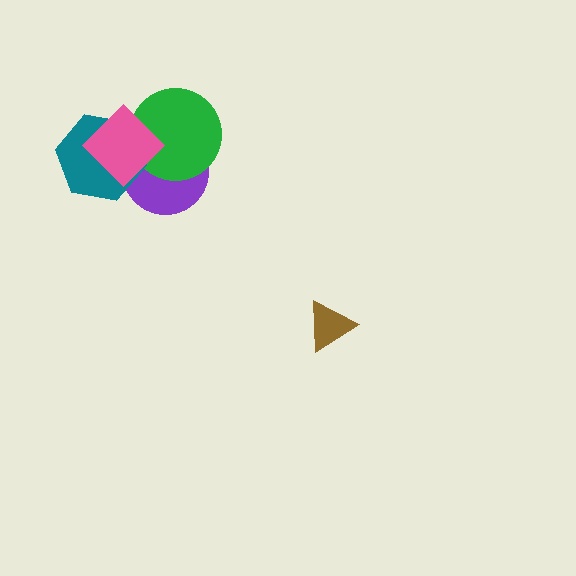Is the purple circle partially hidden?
Yes, it is partially covered by another shape.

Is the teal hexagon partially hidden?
Yes, it is partially covered by another shape.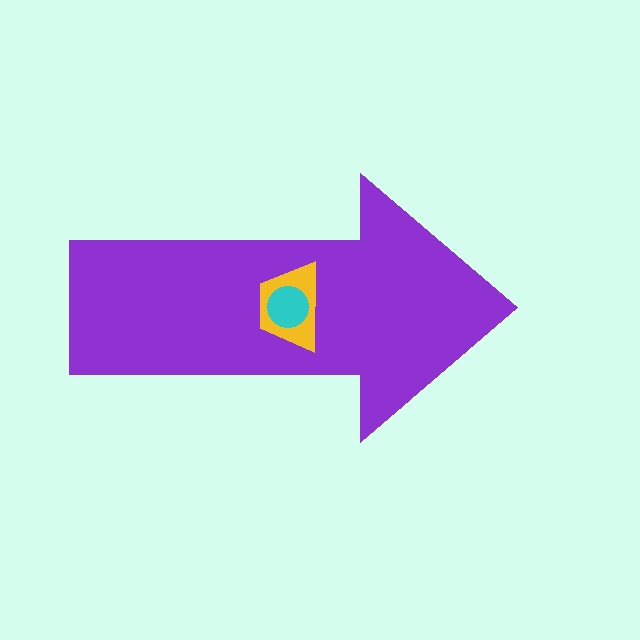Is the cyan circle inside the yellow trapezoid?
Yes.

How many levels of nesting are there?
3.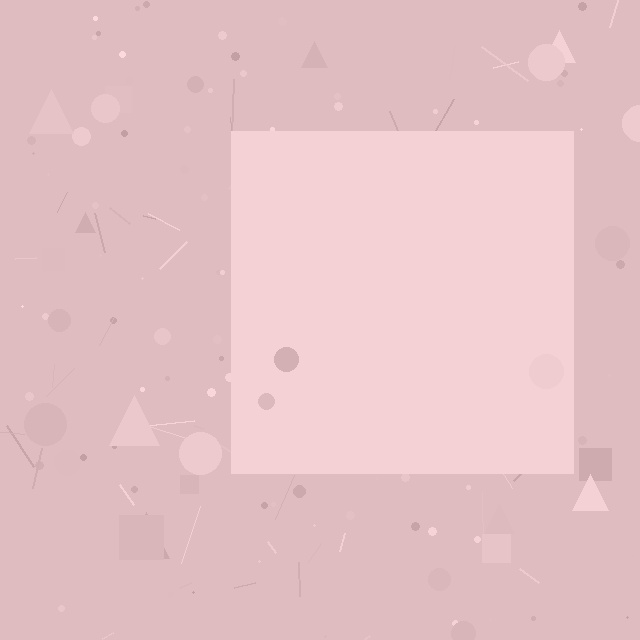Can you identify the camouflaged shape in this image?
The camouflaged shape is a square.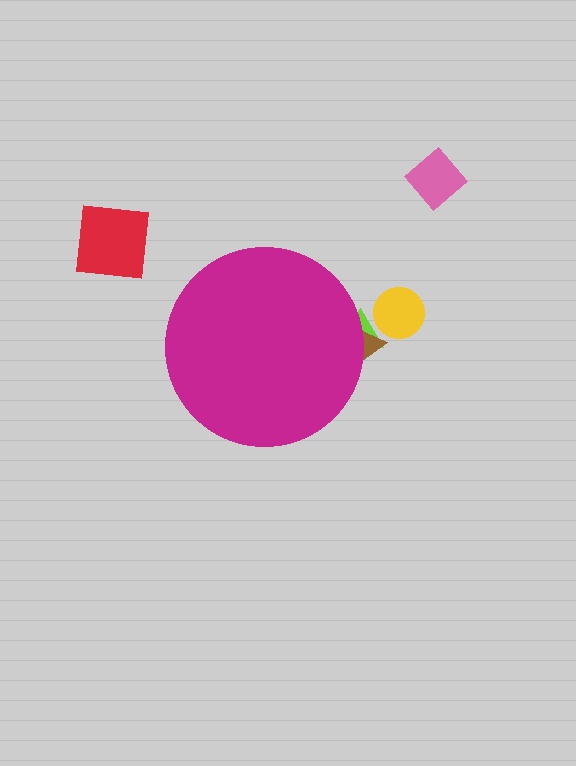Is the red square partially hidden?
No, the red square is fully visible.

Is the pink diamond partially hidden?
No, the pink diamond is fully visible.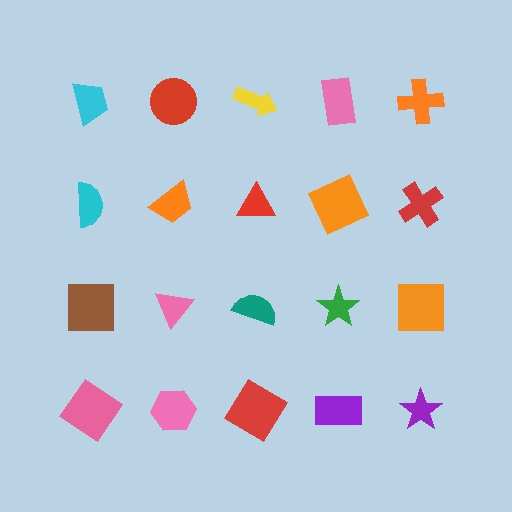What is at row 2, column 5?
A red cross.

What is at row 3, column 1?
A brown square.